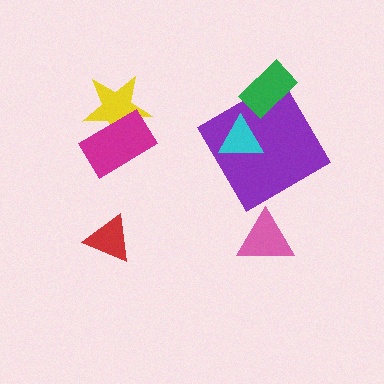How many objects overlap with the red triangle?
0 objects overlap with the red triangle.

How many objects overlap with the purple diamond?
2 objects overlap with the purple diamond.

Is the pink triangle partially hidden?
No, no other shape covers it.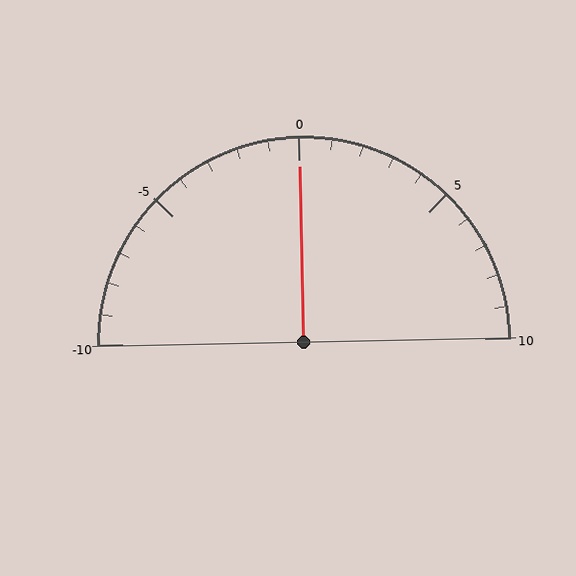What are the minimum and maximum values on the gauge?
The gauge ranges from -10 to 10.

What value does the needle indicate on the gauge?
The needle indicates approximately 0.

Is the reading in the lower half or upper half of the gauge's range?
The reading is in the upper half of the range (-10 to 10).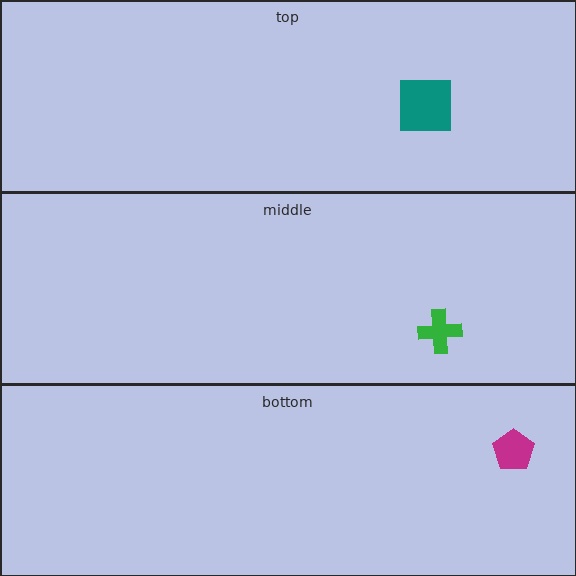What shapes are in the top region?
The teal square.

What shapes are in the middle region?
The green cross.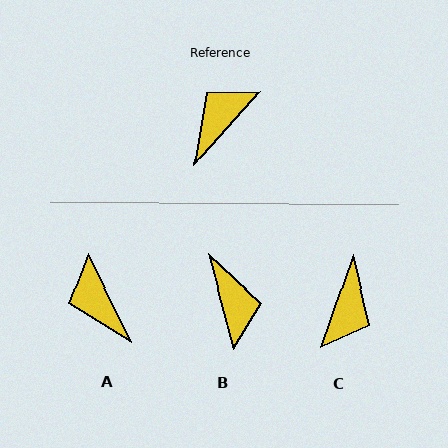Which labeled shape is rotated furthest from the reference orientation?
C, about 157 degrees away.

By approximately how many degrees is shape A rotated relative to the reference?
Approximately 68 degrees counter-clockwise.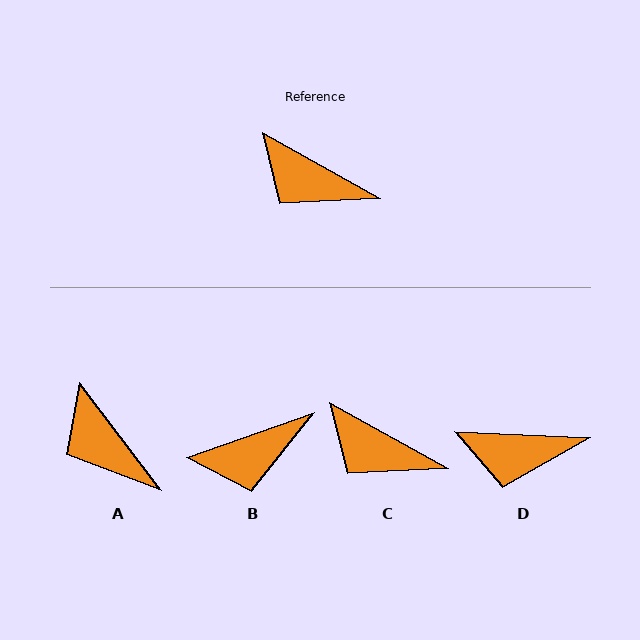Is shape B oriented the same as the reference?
No, it is off by about 48 degrees.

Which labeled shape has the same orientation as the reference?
C.